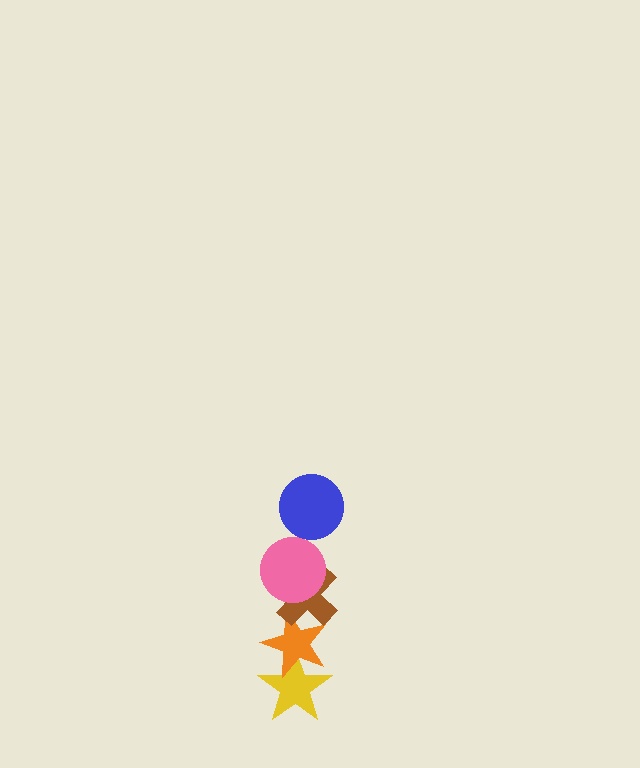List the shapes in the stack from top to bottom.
From top to bottom: the blue circle, the pink circle, the brown cross, the orange star, the yellow star.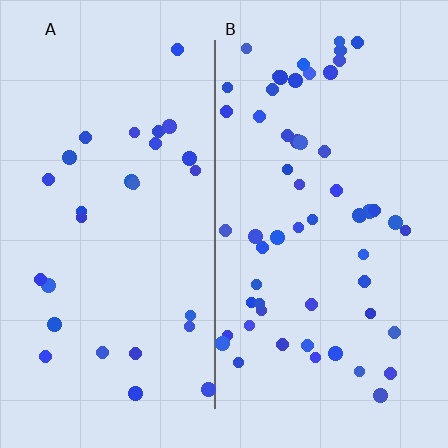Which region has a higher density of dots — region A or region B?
B (the right).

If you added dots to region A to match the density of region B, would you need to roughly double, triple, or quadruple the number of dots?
Approximately double.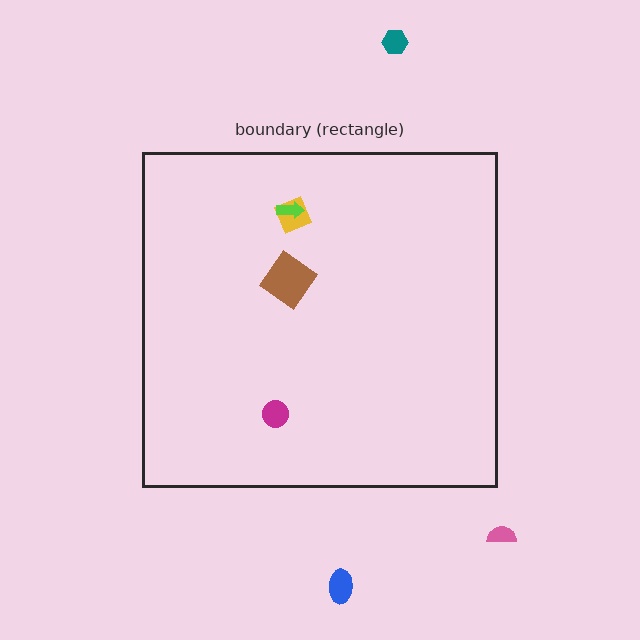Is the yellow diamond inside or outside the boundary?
Inside.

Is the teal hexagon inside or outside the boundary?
Outside.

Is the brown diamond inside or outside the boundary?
Inside.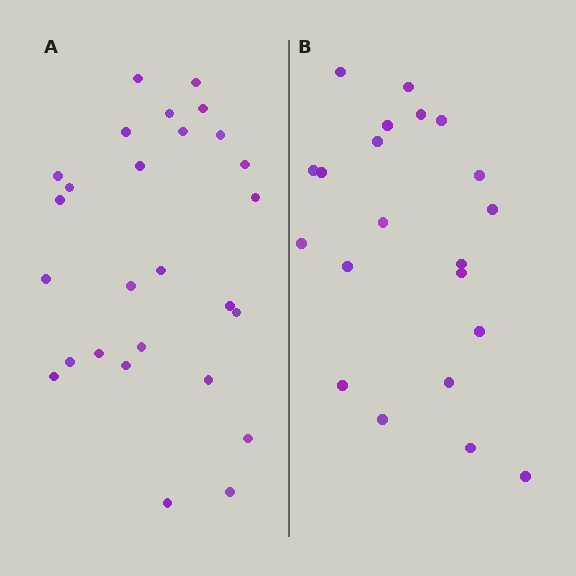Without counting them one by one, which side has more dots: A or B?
Region A (the left region) has more dots.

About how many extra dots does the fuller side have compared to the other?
Region A has about 6 more dots than region B.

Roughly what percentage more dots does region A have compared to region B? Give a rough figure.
About 30% more.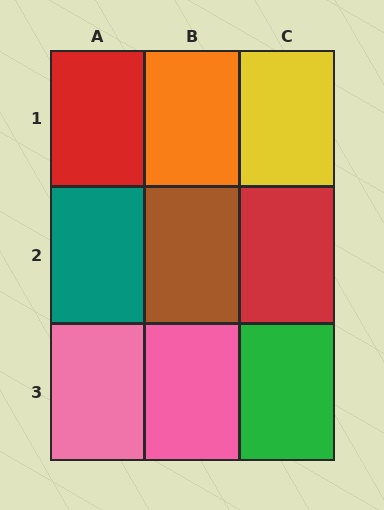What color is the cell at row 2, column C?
Red.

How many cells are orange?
1 cell is orange.